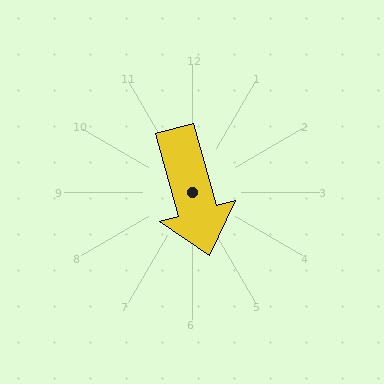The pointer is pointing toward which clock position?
Roughly 5 o'clock.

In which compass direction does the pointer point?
South.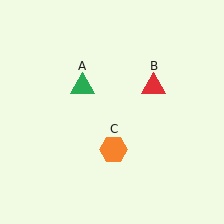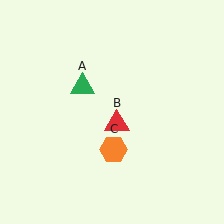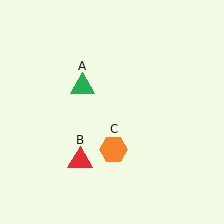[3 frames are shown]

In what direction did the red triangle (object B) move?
The red triangle (object B) moved down and to the left.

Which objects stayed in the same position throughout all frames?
Green triangle (object A) and orange hexagon (object C) remained stationary.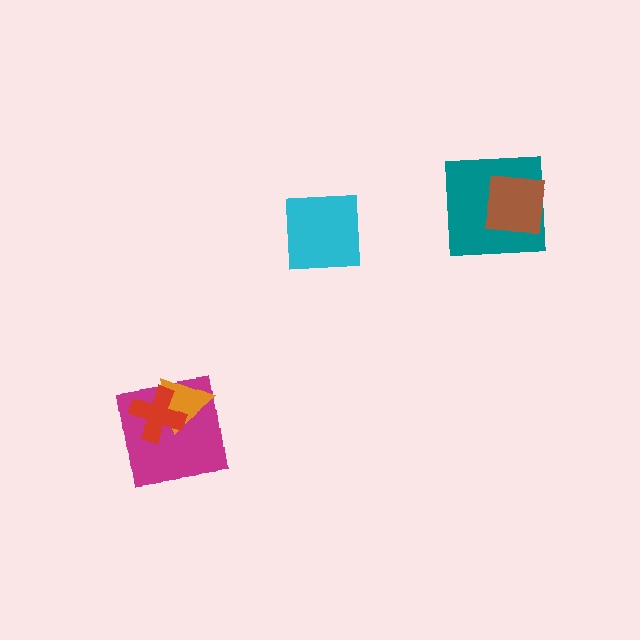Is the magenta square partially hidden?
Yes, it is partially covered by another shape.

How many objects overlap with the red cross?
2 objects overlap with the red cross.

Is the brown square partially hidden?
No, no other shape covers it.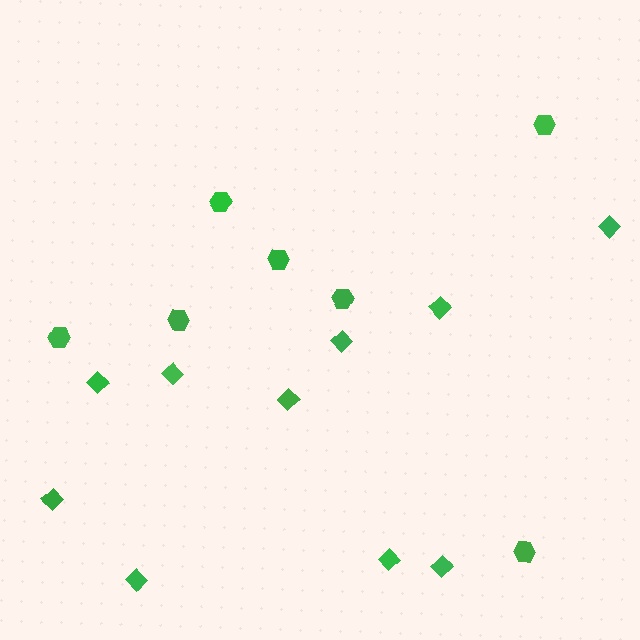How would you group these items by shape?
There are 2 groups: one group of diamonds (10) and one group of hexagons (7).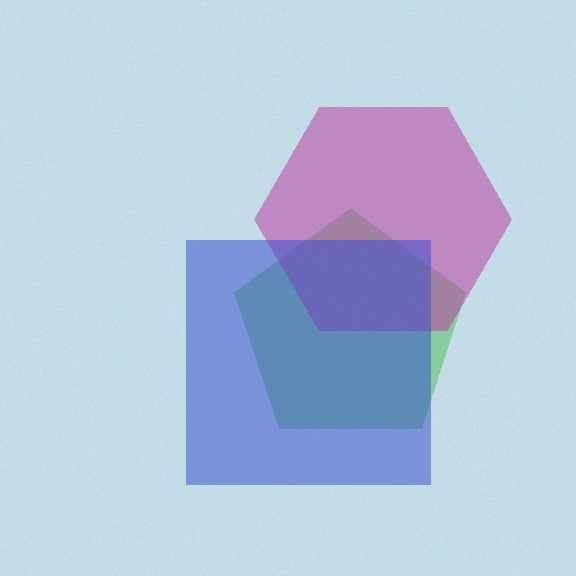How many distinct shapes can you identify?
There are 3 distinct shapes: a green pentagon, a magenta hexagon, a blue square.